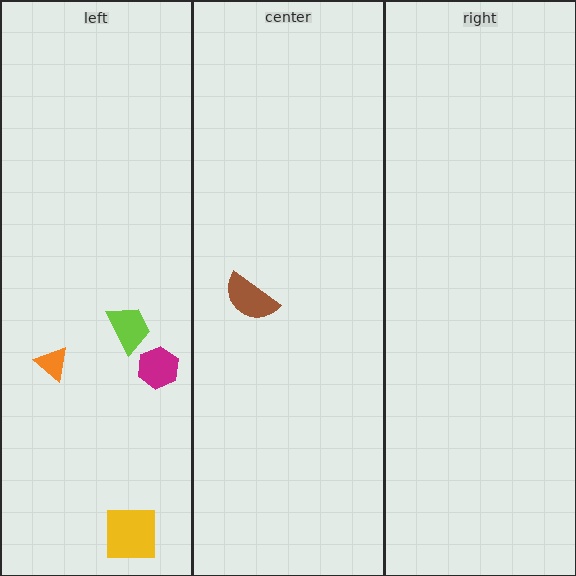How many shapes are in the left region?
4.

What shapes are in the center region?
The brown semicircle.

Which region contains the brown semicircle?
The center region.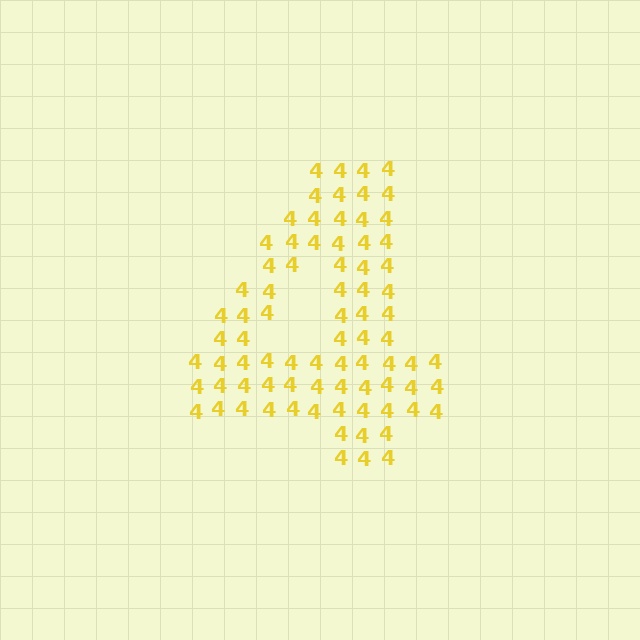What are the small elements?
The small elements are digit 4's.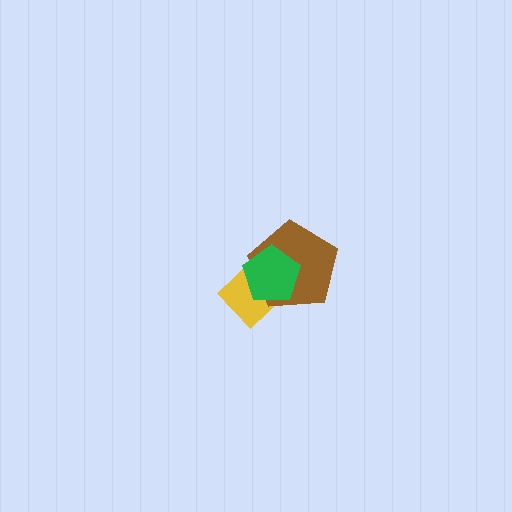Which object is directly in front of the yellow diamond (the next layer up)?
The brown pentagon is directly in front of the yellow diamond.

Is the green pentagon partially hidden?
No, no other shape covers it.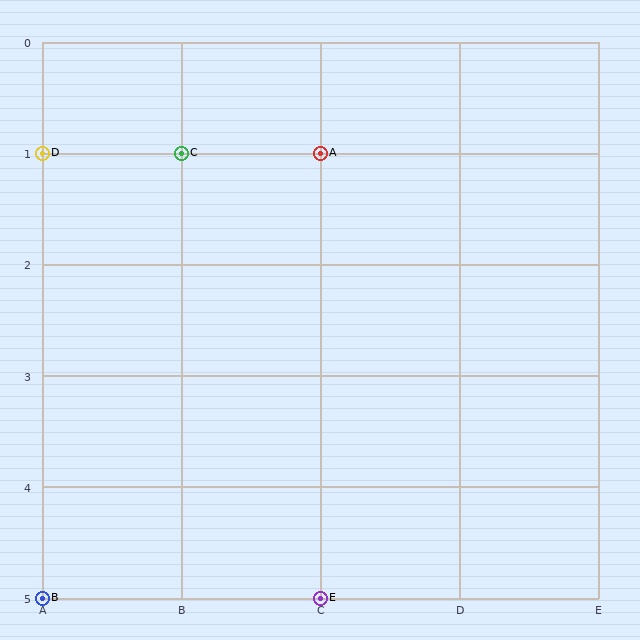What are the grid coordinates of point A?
Point A is at grid coordinates (C, 1).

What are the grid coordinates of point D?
Point D is at grid coordinates (A, 1).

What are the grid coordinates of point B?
Point B is at grid coordinates (A, 5).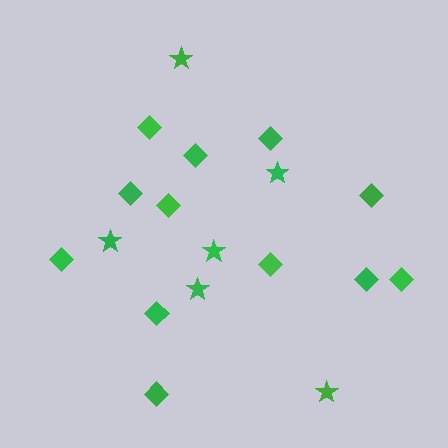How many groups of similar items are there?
There are 2 groups: one group of stars (6) and one group of diamonds (12).